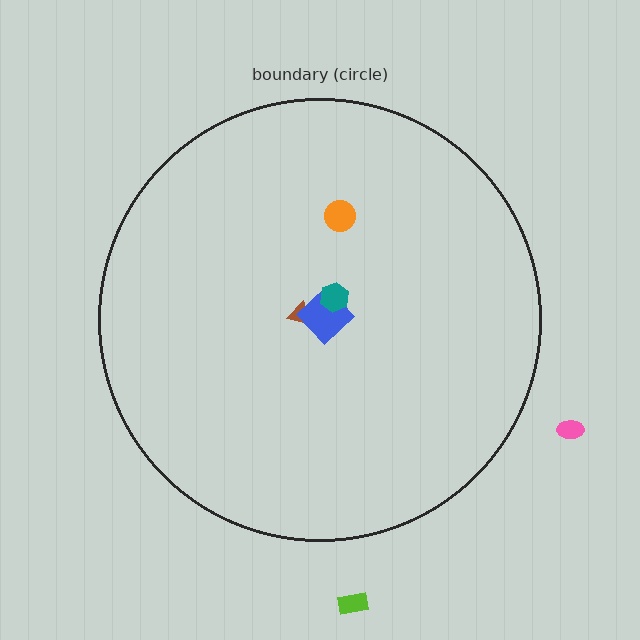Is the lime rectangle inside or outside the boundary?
Outside.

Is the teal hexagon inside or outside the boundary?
Inside.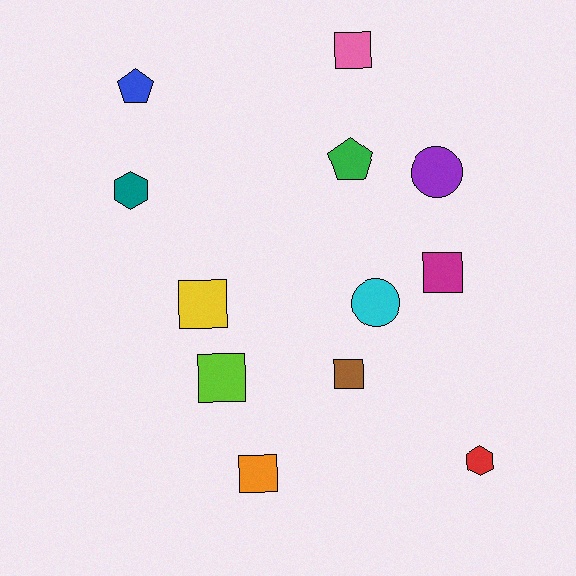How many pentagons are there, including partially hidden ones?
There are 2 pentagons.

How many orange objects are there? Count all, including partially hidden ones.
There is 1 orange object.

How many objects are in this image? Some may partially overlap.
There are 12 objects.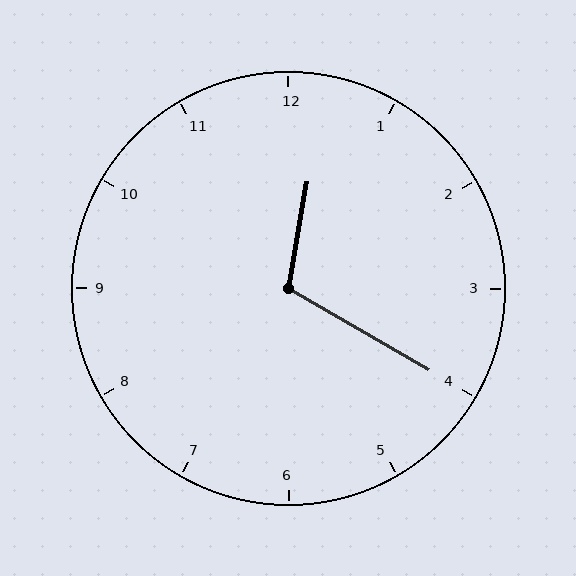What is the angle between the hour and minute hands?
Approximately 110 degrees.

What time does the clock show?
12:20.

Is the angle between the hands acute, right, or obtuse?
It is obtuse.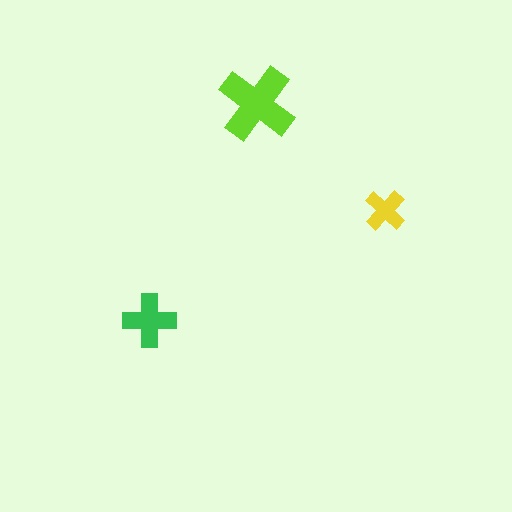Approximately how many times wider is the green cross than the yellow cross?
About 1.5 times wider.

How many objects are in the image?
There are 3 objects in the image.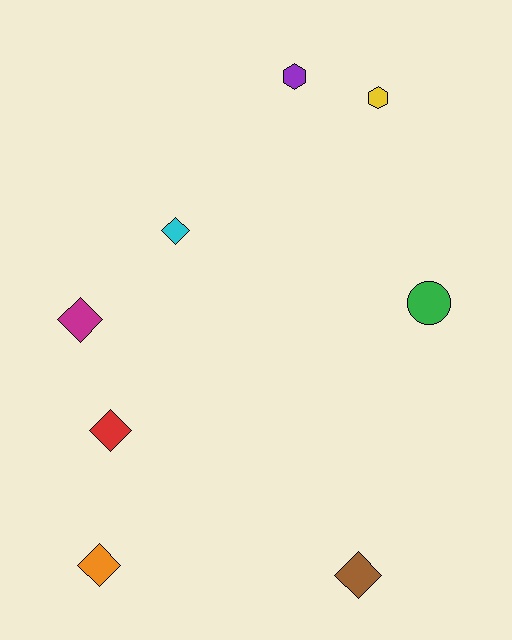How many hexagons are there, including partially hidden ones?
There are 2 hexagons.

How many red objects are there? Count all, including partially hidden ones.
There is 1 red object.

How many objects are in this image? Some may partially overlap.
There are 8 objects.